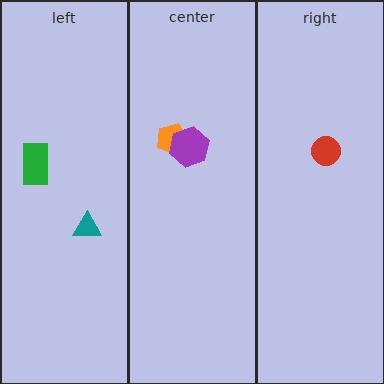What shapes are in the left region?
The teal triangle, the green rectangle.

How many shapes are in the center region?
2.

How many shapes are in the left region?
2.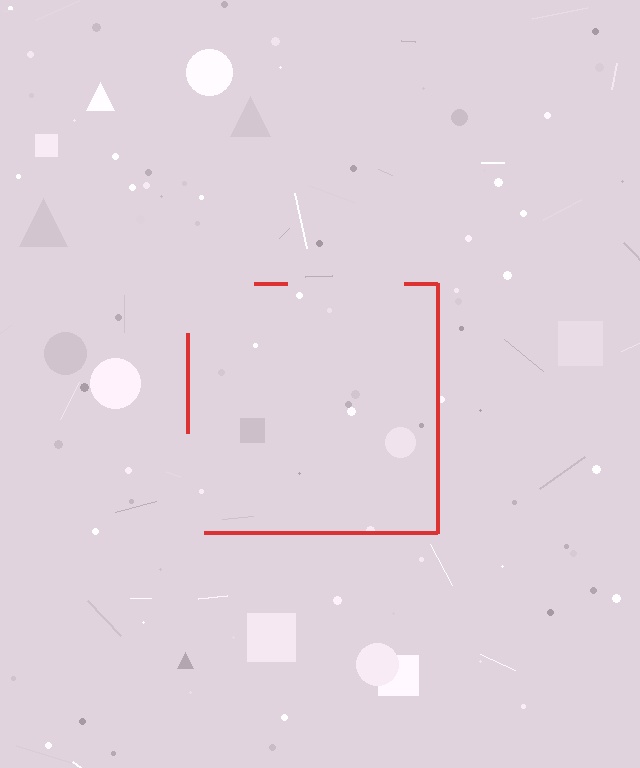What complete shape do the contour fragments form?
The contour fragments form a square.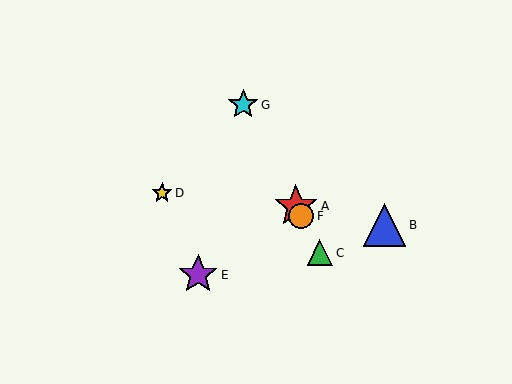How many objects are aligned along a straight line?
4 objects (A, C, F, G) are aligned along a straight line.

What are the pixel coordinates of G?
Object G is at (243, 105).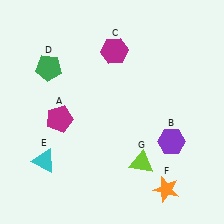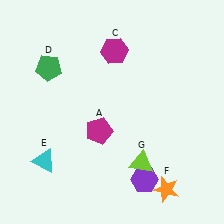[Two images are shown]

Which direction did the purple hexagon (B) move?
The purple hexagon (B) moved down.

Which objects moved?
The objects that moved are: the magenta pentagon (A), the purple hexagon (B).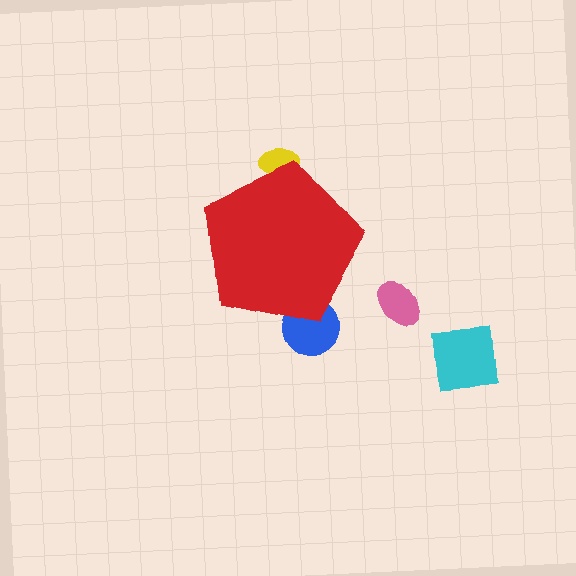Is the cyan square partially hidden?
No, the cyan square is fully visible.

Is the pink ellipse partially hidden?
No, the pink ellipse is fully visible.